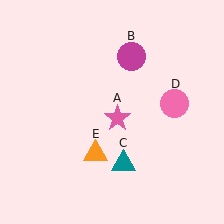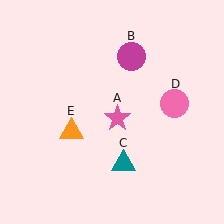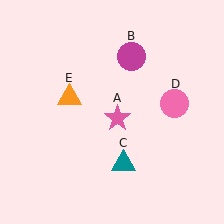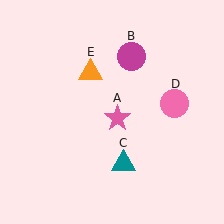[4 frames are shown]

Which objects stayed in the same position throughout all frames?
Pink star (object A) and magenta circle (object B) and teal triangle (object C) and pink circle (object D) remained stationary.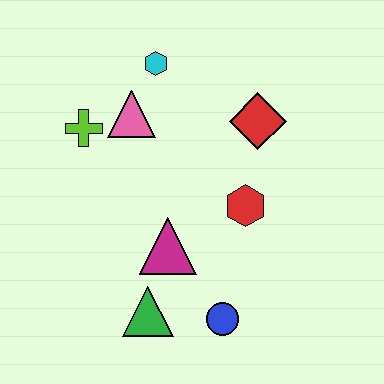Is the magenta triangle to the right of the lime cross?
Yes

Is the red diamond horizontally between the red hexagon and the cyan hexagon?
No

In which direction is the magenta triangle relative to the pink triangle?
The magenta triangle is below the pink triangle.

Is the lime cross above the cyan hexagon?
No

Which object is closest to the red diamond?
The red hexagon is closest to the red diamond.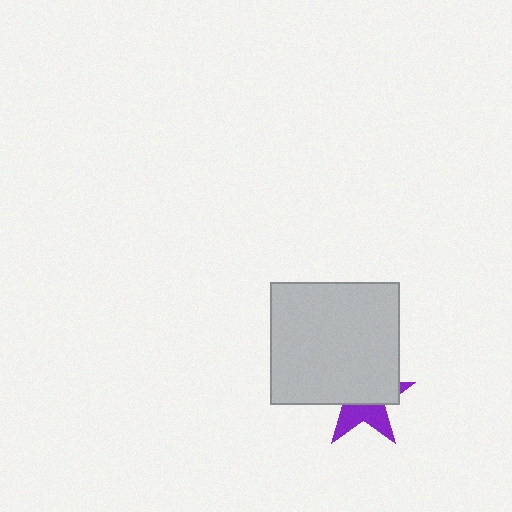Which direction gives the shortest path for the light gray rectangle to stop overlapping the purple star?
Moving up gives the shortest separation.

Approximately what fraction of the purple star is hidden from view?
Roughly 60% of the purple star is hidden behind the light gray rectangle.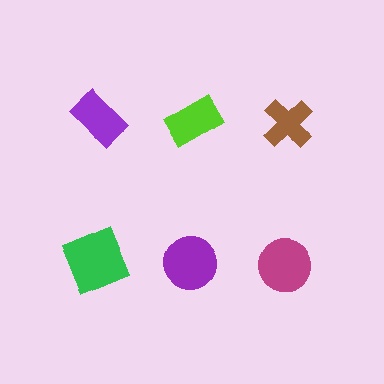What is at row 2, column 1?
A green square.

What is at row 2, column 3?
A magenta circle.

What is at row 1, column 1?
A purple rectangle.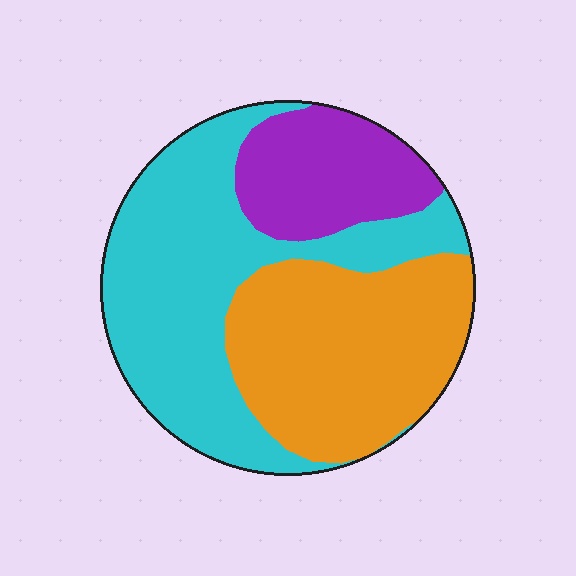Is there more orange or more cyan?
Cyan.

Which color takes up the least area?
Purple, at roughly 20%.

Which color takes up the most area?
Cyan, at roughly 45%.